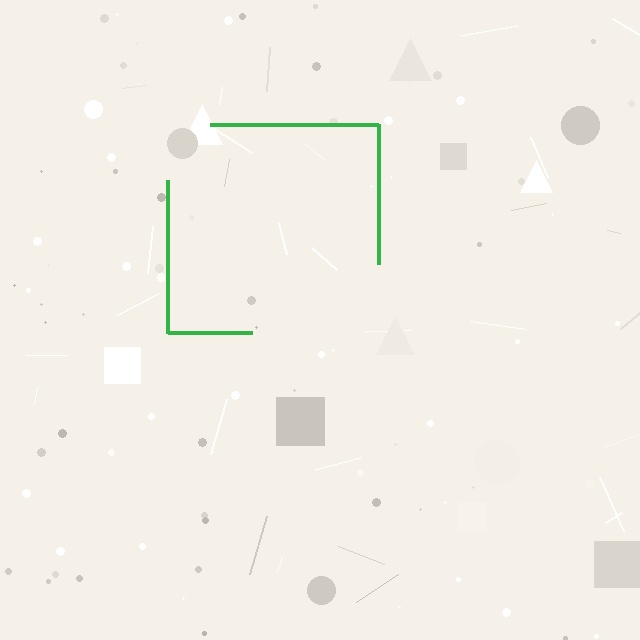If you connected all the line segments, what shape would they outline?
They would outline a square.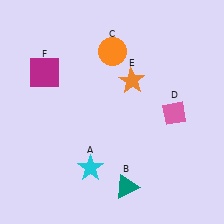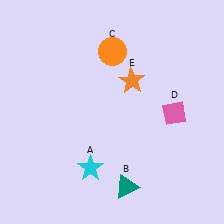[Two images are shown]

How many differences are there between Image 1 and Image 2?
There is 1 difference between the two images.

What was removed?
The magenta square (F) was removed in Image 2.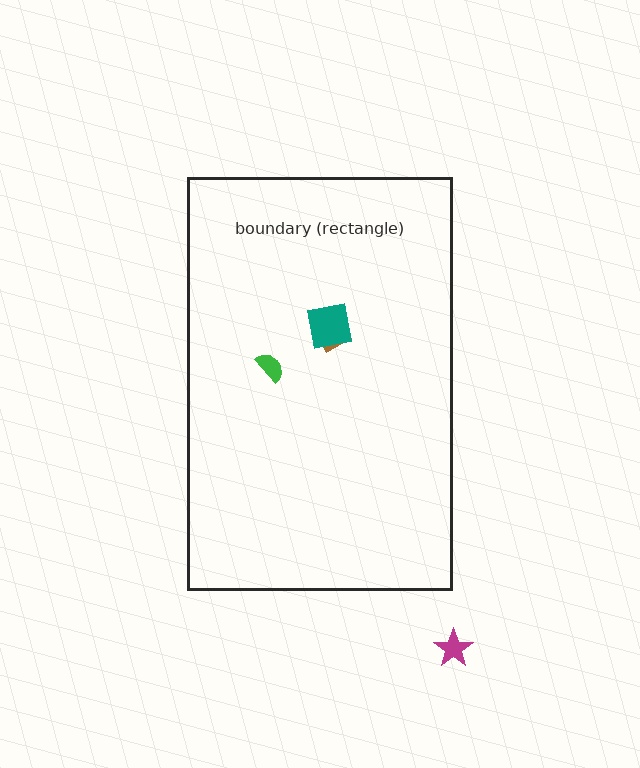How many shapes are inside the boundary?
3 inside, 1 outside.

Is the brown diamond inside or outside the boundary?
Inside.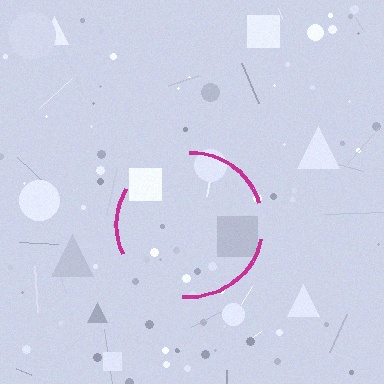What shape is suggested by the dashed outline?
The dashed outline suggests a circle.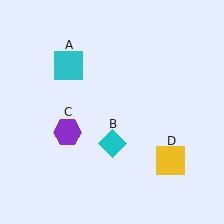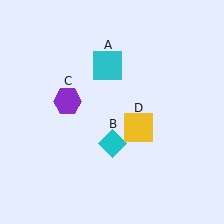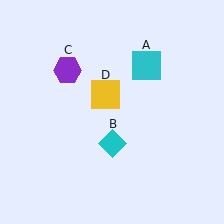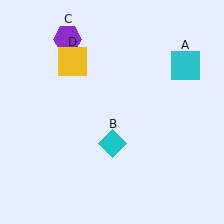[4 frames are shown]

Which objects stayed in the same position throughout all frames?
Cyan diamond (object B) remained stationary.